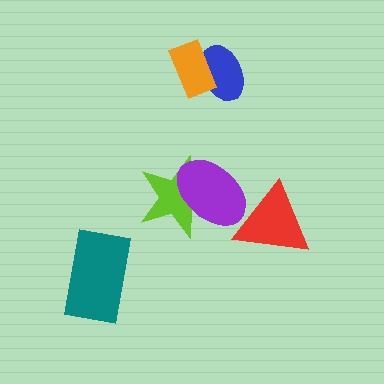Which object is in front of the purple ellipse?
The red triangle is in front of the purple ellipse.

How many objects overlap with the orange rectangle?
1 object overlaps with the orange rectangle.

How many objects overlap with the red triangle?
1 object overlaps with the red triangle.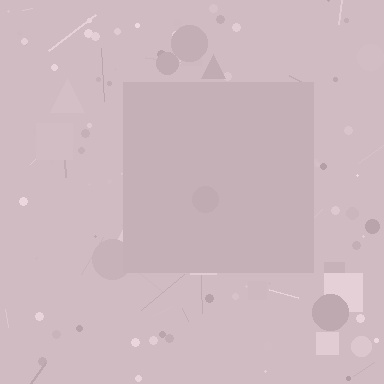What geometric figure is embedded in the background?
A square is embedded in the background.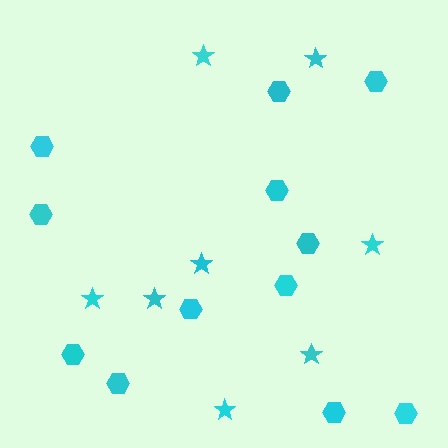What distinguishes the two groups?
There are 2 groups: one group of hexagons (12) and one group of stars (8).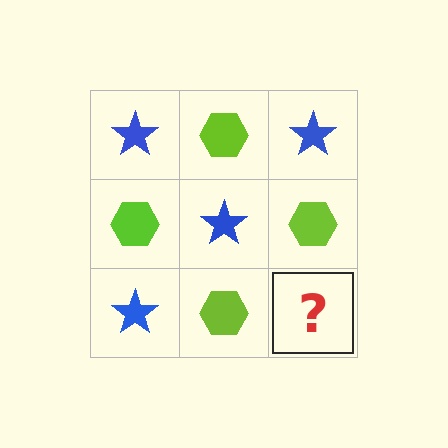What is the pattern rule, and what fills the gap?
The rule is that it alternates blue star and lime hexagon in a checkerboard pattern. The gap should be filled with a blue star.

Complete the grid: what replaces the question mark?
The question mark should be replaced with a blue star.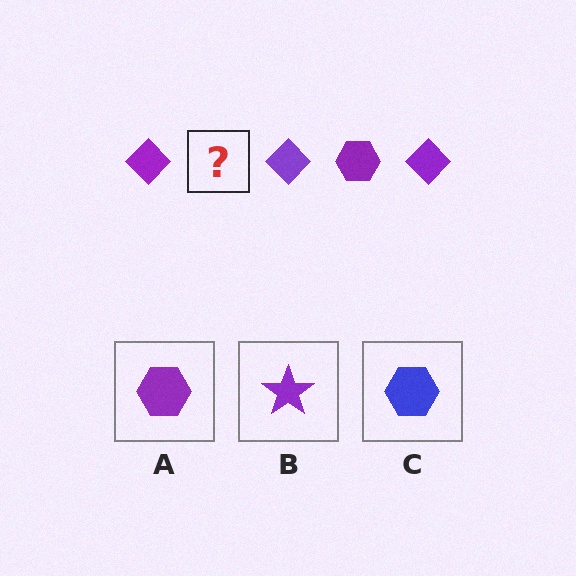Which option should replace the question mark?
Option A.